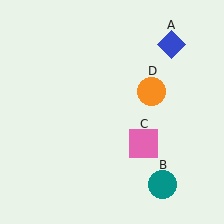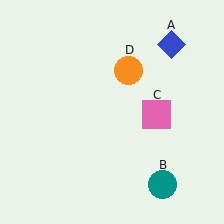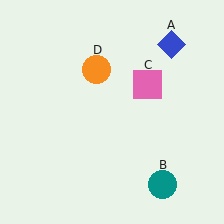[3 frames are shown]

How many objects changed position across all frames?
2 objects changed position: pink square (object C), orange circle (object D).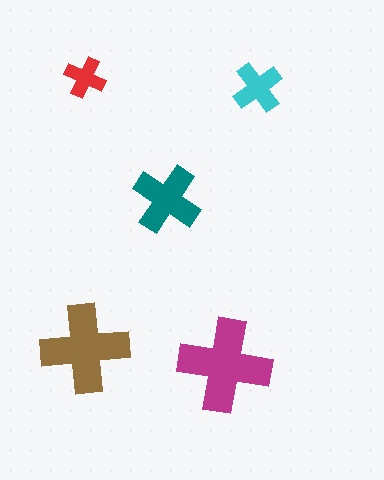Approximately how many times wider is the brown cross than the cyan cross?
About 2 times wider.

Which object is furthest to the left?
The brown cross is leftmost.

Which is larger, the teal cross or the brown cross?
The brown one.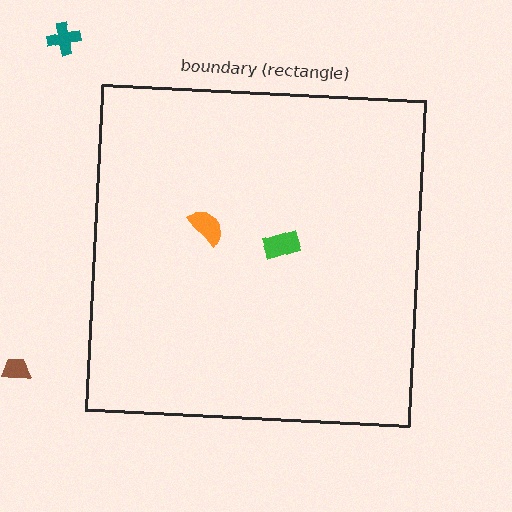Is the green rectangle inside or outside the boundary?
Inside.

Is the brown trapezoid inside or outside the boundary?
Outside.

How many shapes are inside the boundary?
2 inside, 2 outside.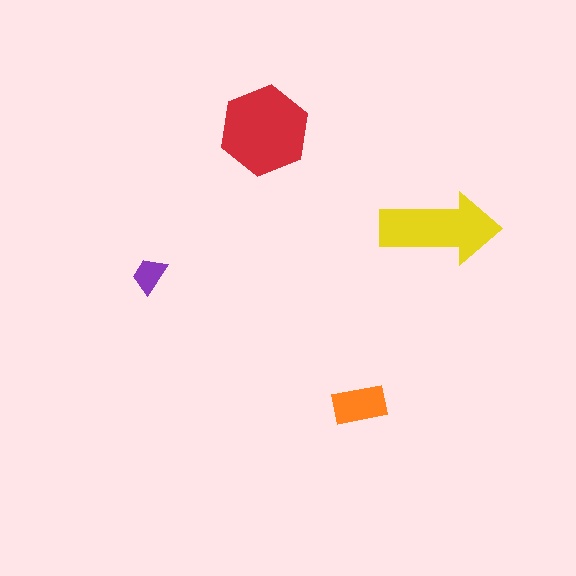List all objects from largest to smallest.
The red hexagon, the yellow arrow, the orange rectangle, the purple trapezoid.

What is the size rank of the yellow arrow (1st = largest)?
2nd.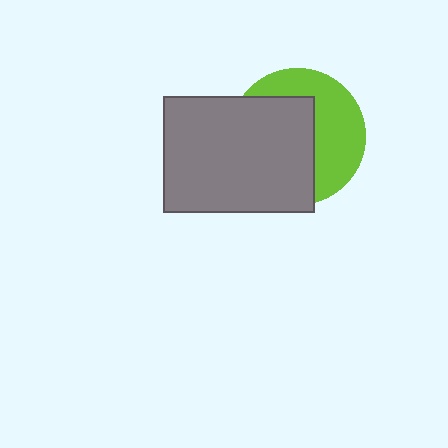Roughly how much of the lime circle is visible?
A small part of it is visible (roughly 44%).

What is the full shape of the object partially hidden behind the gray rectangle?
The partially hidden object is a lime circle.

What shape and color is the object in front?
The object in front is a gray rectangle.